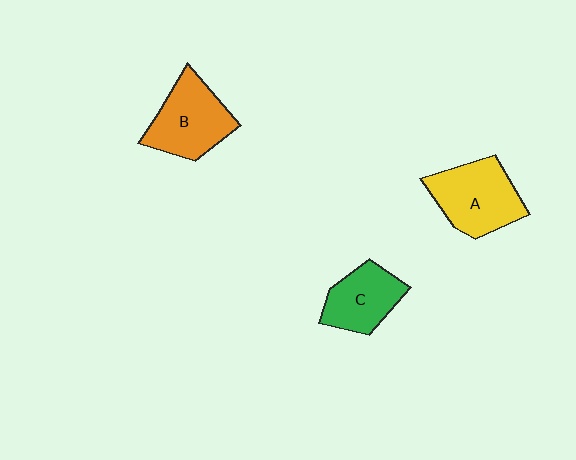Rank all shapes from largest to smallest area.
From largest to smallest: A (yellow), B (orange), C (green).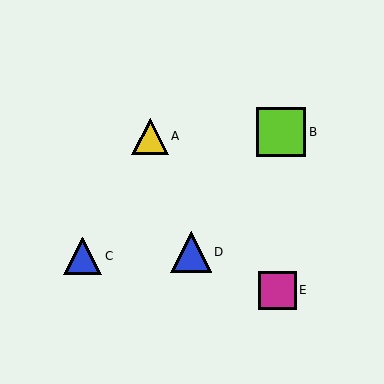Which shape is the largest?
The lime square (labeled B) is the largest.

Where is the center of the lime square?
The center of the lime square is at (281, 132).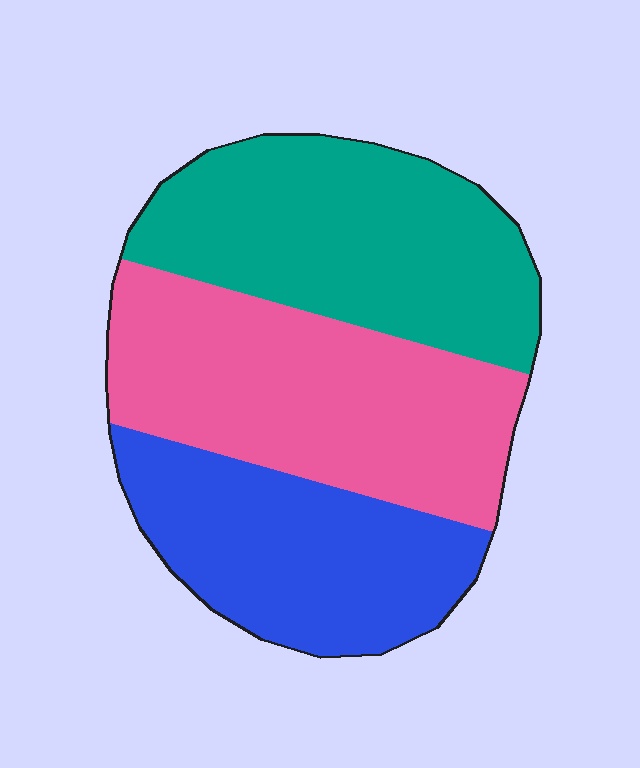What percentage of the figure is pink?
Pink covers around 35% of the figure.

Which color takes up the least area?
Blue, at roughly 30%.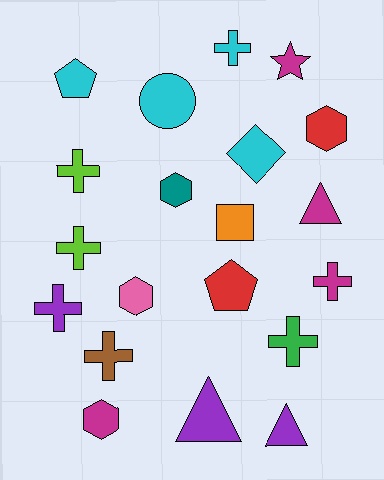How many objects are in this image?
There are 20 objects.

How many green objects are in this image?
There is 1 green object.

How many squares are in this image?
There is 1 square.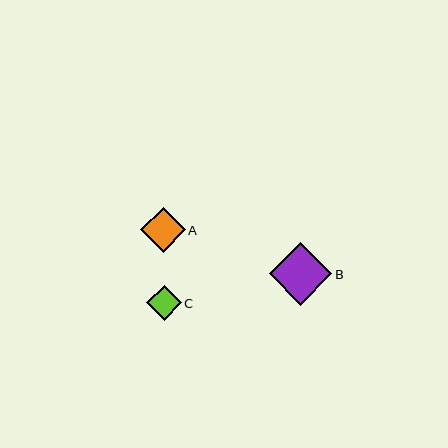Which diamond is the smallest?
Diamond C is the smallest with a size of approximately 35 pixels.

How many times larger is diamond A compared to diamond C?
Diamond A is approximately 1.3 times the size of diamond C.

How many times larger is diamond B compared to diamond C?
Diamond B is approximately 1.8 times the size of diamond C.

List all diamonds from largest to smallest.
From largest to smallest: B, A, C.